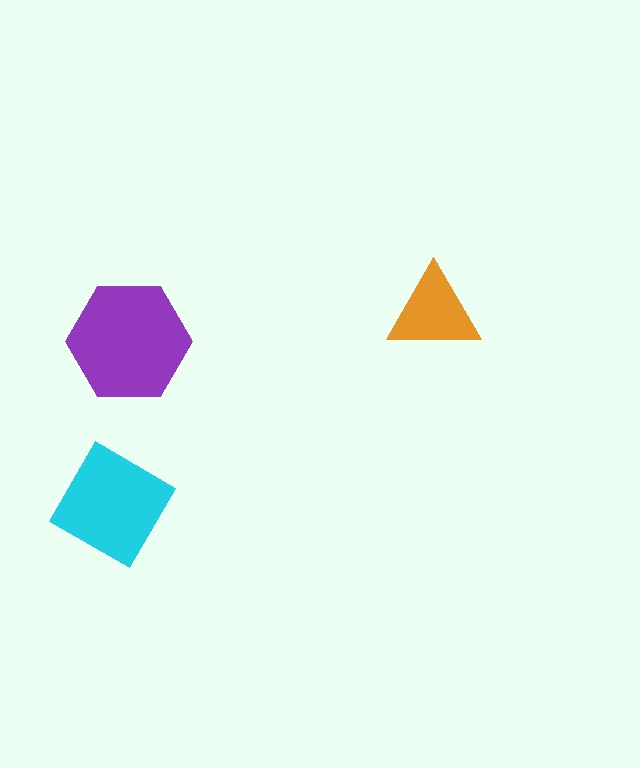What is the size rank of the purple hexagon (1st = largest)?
1st.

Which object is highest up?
The orange triangle is topmost.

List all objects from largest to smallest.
The purple hexagon, the cyan diamond, the orange triangle.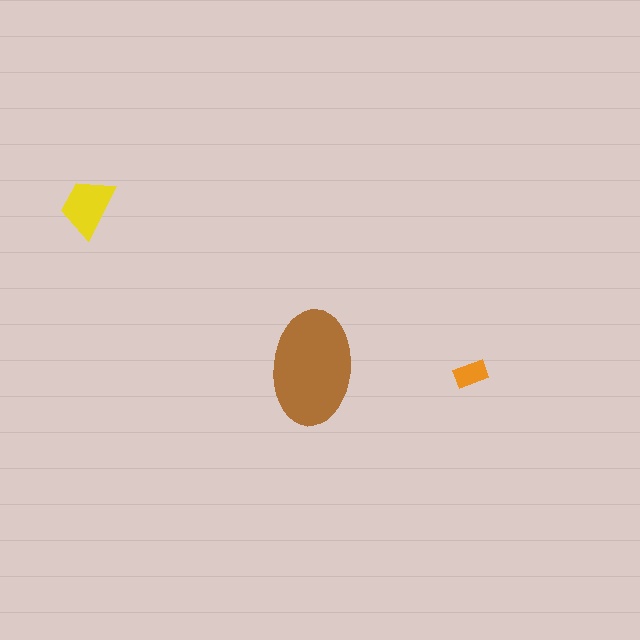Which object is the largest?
The brown ellipse.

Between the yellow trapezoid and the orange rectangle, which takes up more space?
The yellow trapezoid.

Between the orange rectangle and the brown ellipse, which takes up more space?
The brown ellipse.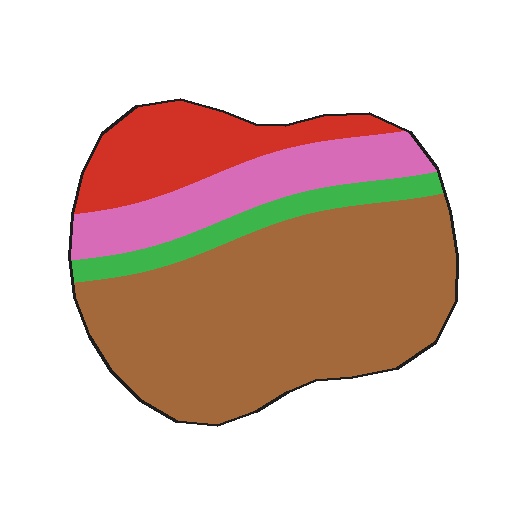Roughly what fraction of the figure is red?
Red takes up less than a quarter of the figure.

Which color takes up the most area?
Brown, at roughly 60%.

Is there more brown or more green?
Brown.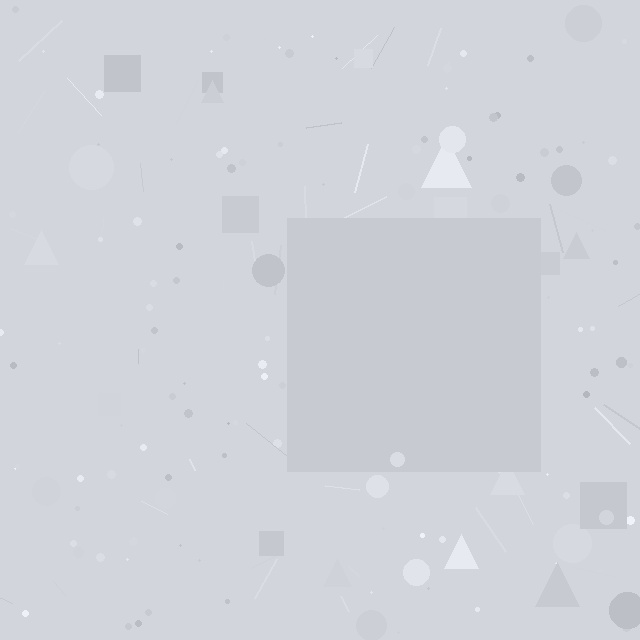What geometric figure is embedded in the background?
A square is embedded in the background.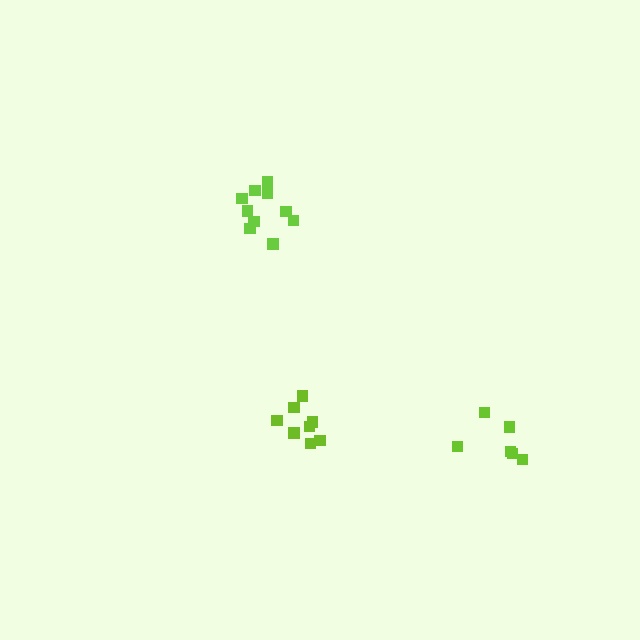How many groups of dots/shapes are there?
There are 3 groups.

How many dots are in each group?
Group 1: 11 dots, Group 2: 6 dots, Group 3: 8 dots (25 total).